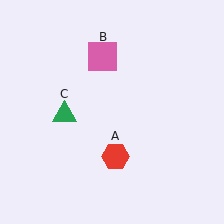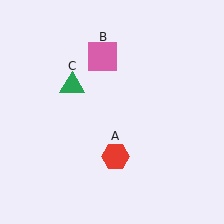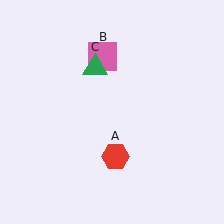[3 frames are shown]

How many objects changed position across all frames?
1 object changed position: green triangle (object C).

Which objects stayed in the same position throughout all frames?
Red hexagon (object A) and pink square (object B) remained stationary.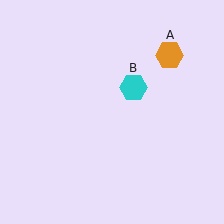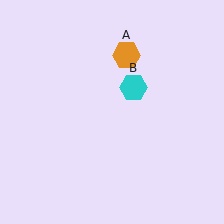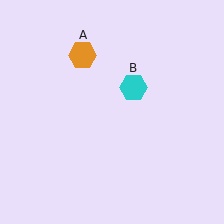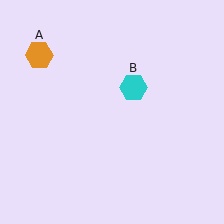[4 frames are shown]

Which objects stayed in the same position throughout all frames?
Cyan hexagon (object B) remained stationary.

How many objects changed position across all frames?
1 object changed position: orange hexagon (object A).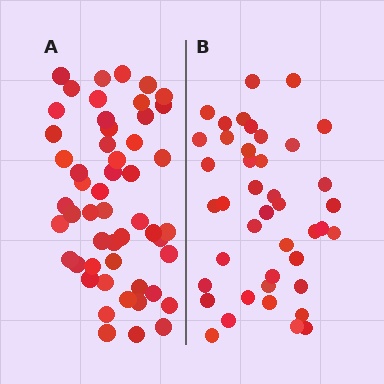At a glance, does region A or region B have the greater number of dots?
Region A (the left region) has more dots.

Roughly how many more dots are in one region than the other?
Region A has roughly 10 or so more dots than region B.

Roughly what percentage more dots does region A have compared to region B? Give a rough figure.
About 25% more.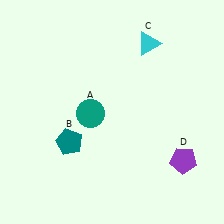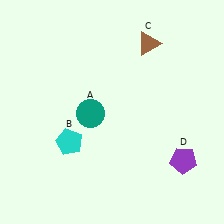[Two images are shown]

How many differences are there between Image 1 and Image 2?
There are 2 differences between the two images.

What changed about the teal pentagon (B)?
In Image 1, B is teal. In Image 2, it changed to cyan.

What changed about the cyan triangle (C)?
In Image 1, C is cyan. In Image 2, it changed to brown.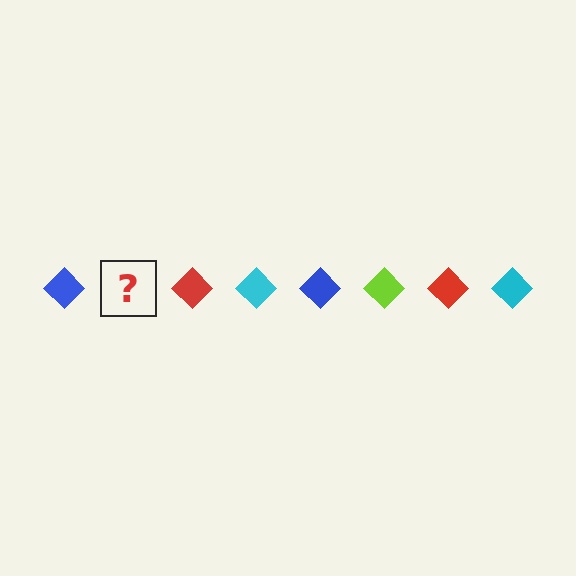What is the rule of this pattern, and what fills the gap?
The rule is that the pattern cycles through blue, lime, red, cyan diamonds. The gap should be filled with a lime diamond.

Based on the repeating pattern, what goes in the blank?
The blank should be a lime diamond.